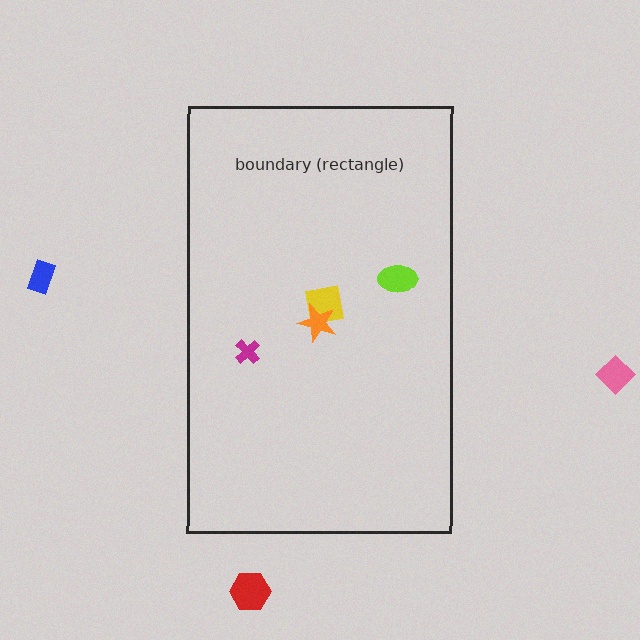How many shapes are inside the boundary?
4 inside, 3 outside.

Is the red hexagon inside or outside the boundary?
Outside.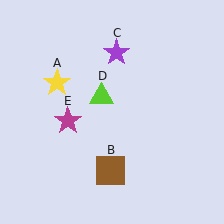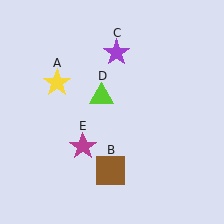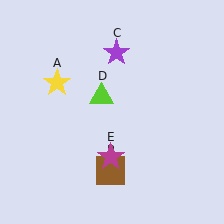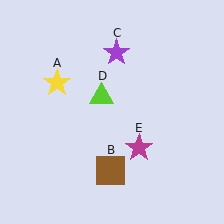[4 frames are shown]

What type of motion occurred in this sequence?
The magenta star (object E) rotated counterclockwise around the center of the scene.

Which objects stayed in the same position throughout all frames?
Yellow star (object A) and brown square (object B) and purple star (object C) and lime triangle (object D) remained stationary.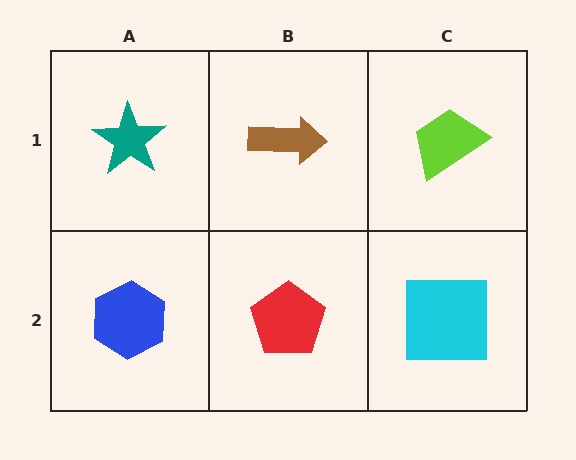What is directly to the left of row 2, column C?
A red pentagon.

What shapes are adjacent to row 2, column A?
A teal star (row 1, column A), a red pentagon (row 2, column B).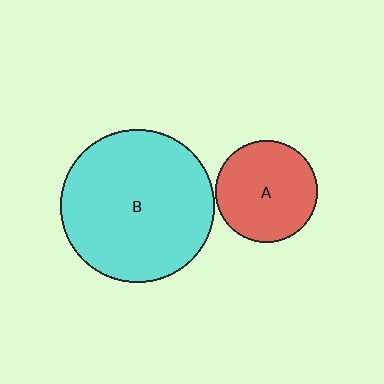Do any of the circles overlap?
No, none of the circles overlap.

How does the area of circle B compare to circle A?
Approximately 2.3 times.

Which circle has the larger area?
Circle B (cyan).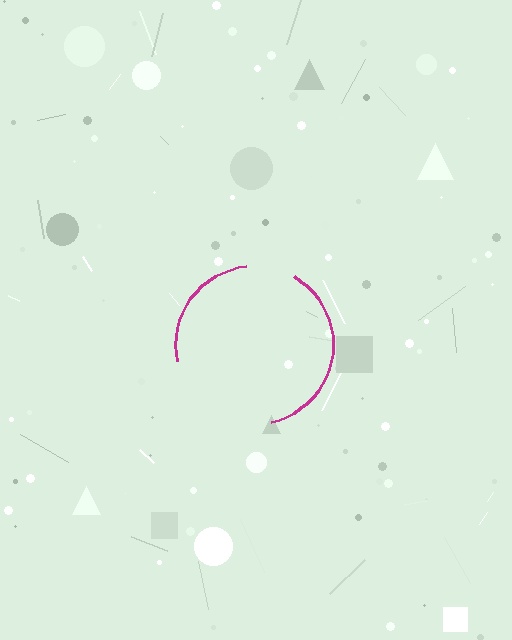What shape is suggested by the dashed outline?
The dashed outline suggests a circle.